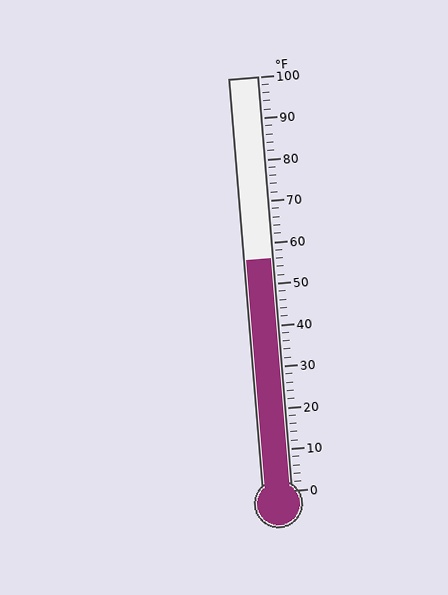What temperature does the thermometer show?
The thermometer shows approximately 56°F.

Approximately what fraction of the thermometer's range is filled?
The thermometer is filled to approximately 55% of its range.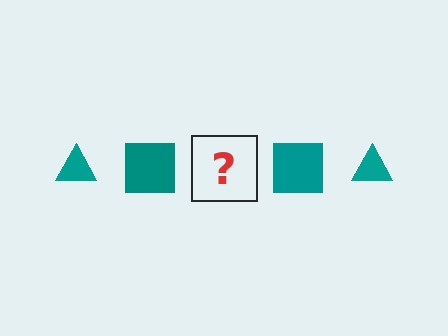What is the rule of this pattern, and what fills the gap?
The rule is that the pattern cycles through triangle, square shapes in teal. The gap should be filled with a teal triangle.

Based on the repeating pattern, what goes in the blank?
The blank should be a teal triangle.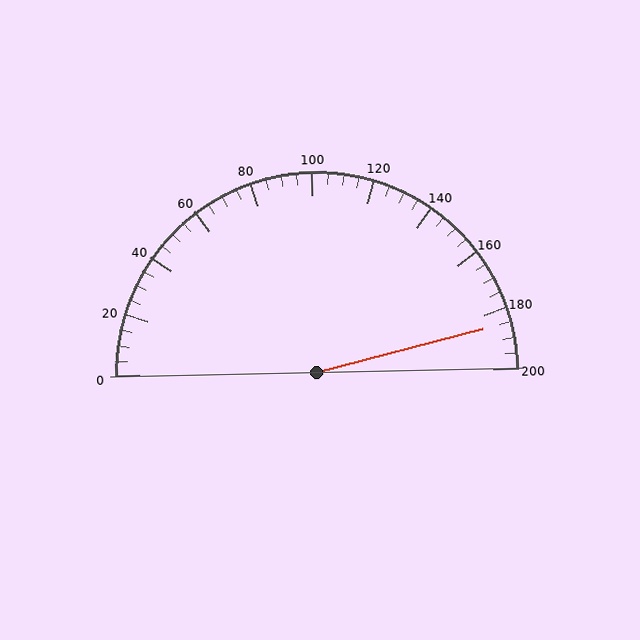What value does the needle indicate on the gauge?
The needle indicates approximately 185.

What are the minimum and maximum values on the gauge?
The gauge ranges from 0 to 200.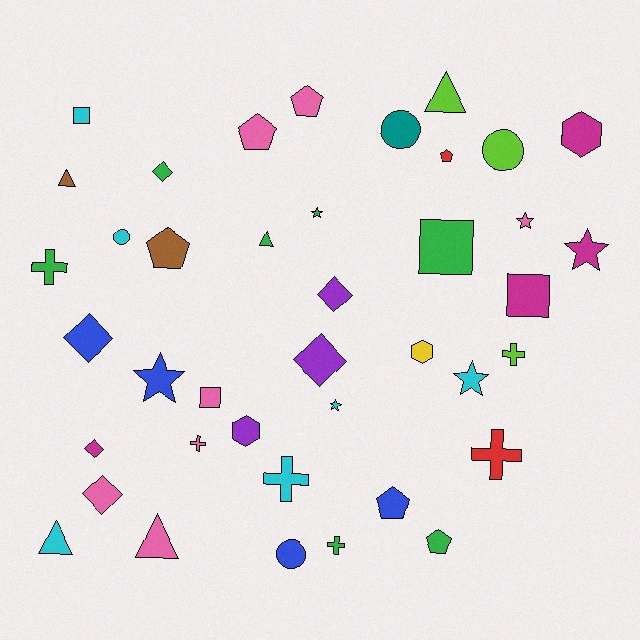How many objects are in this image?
There are 40 objects.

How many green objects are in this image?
There are 7 green objects.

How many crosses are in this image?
There are 6 crosses.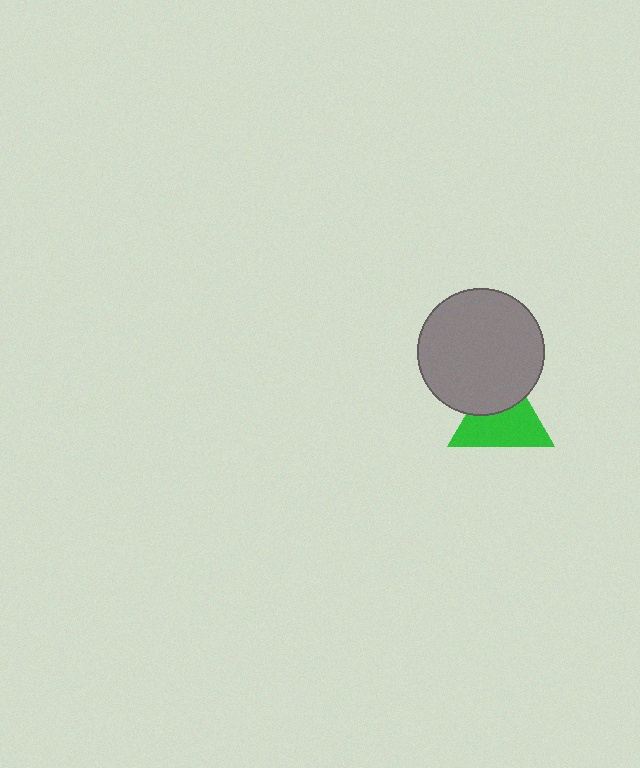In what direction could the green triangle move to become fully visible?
The green triangle could move down. That would shift it out from behind the gray circle entirely.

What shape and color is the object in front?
The object in front is a gray circle.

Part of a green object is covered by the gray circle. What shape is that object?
It is a triangle.